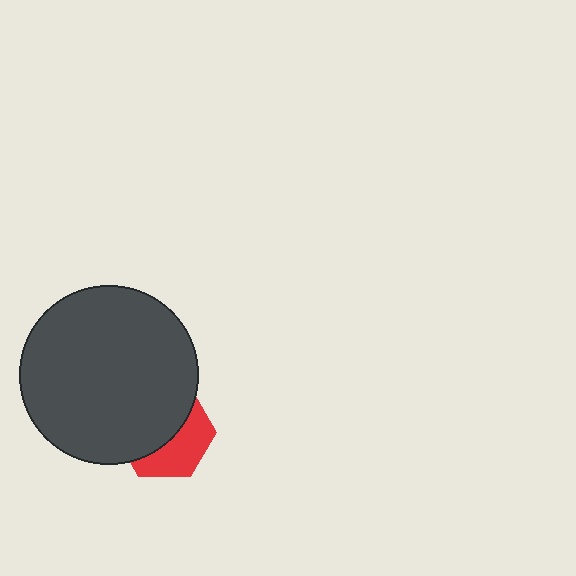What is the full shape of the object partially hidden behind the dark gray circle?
The partially hidden object is a red hexagon.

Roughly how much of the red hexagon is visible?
A small part of it is visible (roughly 42%).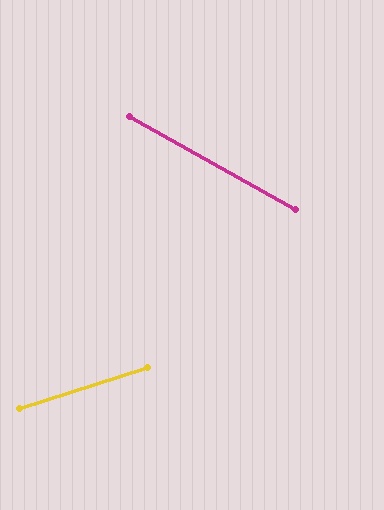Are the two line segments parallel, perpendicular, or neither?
Neither parallel nor perpendicular — they differ by about 47°.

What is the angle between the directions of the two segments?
Approximately 47 degrees.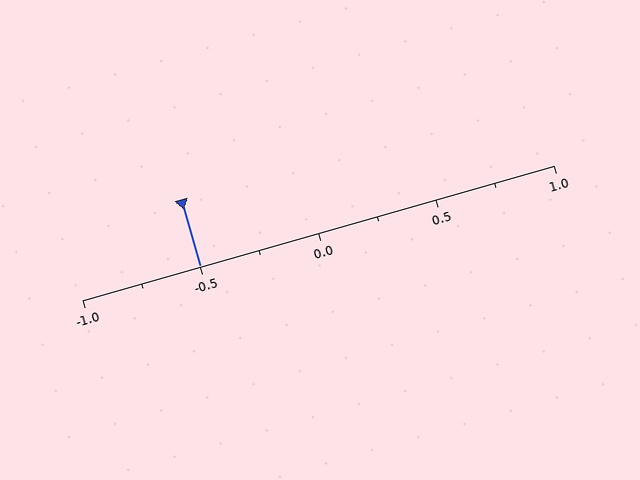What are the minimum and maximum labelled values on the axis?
The axis runs from -1.0 to 1.0.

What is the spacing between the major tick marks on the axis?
The major ticks are spaced 0.5 apart.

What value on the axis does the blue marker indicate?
The marker indicates approximately -0.5.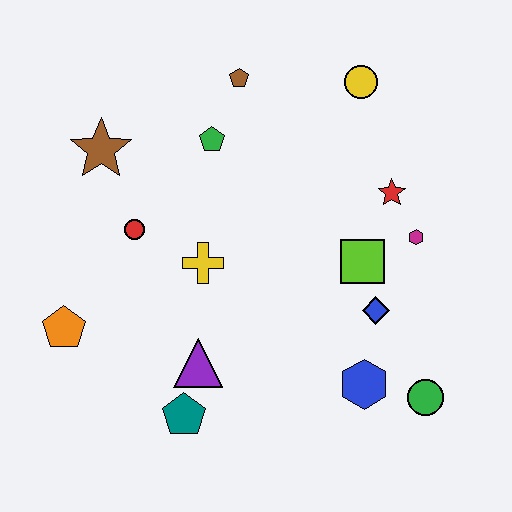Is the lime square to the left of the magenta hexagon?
Yes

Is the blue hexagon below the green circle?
No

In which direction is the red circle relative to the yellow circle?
The red circle is to the left of the yellow circle.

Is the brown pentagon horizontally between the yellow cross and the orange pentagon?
No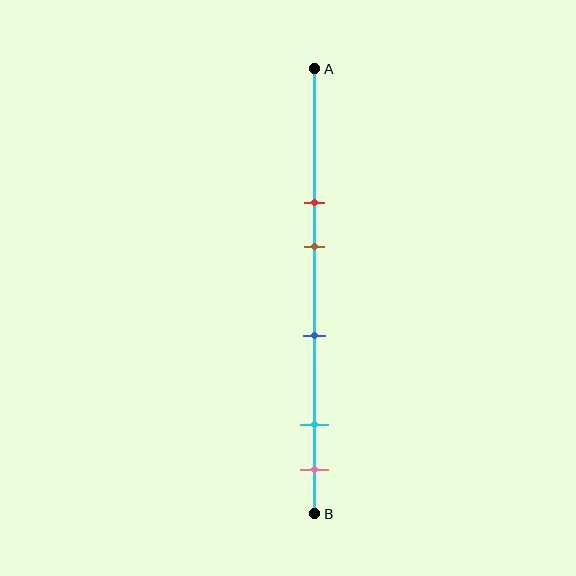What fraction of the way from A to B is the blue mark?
The blue mark is approximately 60% (0.6) of the way from A to B.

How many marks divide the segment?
There are 5 marks dividing the segment.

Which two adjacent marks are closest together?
The cyan and pink marks are the closest adjacent pair.